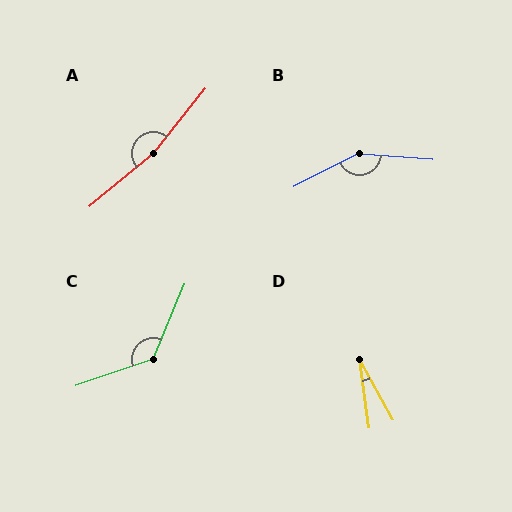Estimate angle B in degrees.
Approximately 149 degrees.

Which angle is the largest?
A, at approximately 169 degrees.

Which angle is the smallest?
D, at approximately 21 degrees.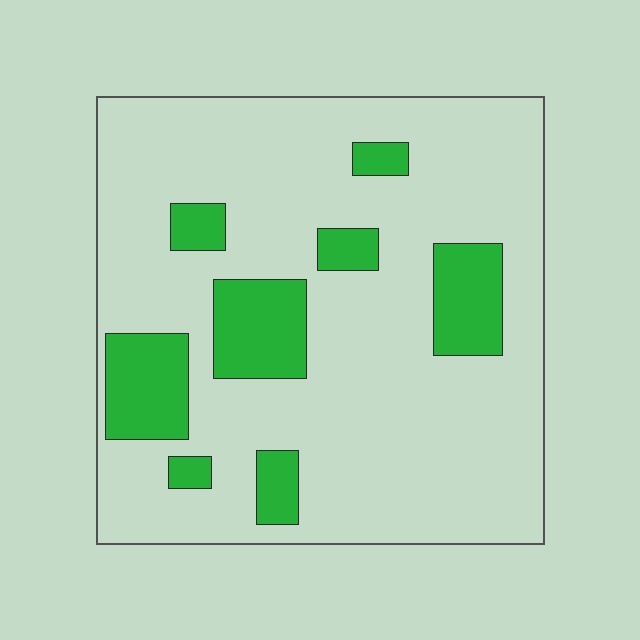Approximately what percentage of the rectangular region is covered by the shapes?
Approximately 20%.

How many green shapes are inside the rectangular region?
8.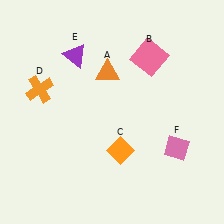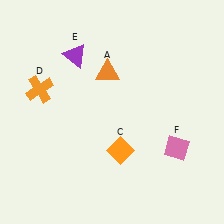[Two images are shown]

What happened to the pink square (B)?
The pink square (B) was removed in Image 2. It was in the top-right area of Image 1.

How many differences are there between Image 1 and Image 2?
There is 1 difference between the two images.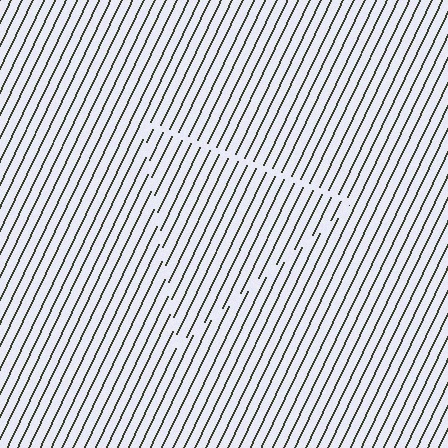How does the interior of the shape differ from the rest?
The interior of the shape contains the same grating, shifted by half a period — the contour is defined by the phase discontinuity where line-ends from the inner and outer gratings abut.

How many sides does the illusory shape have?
3 sides — the line-ends trace a triangle.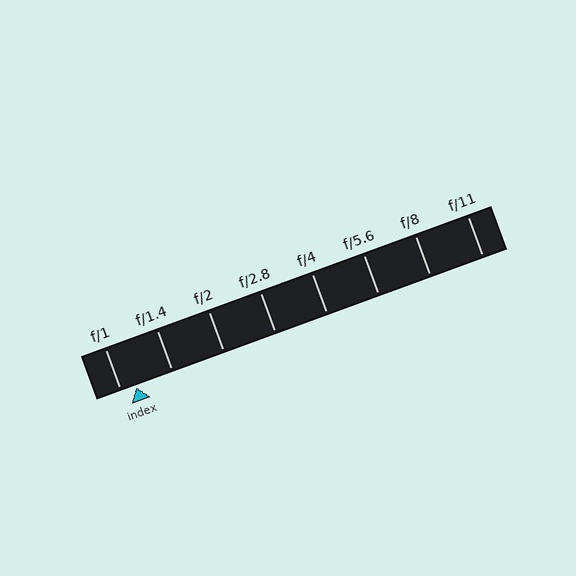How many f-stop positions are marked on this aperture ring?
There are 8 f-stop positions marked.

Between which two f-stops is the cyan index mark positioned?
The index mark is between f/1 and f/1.4.